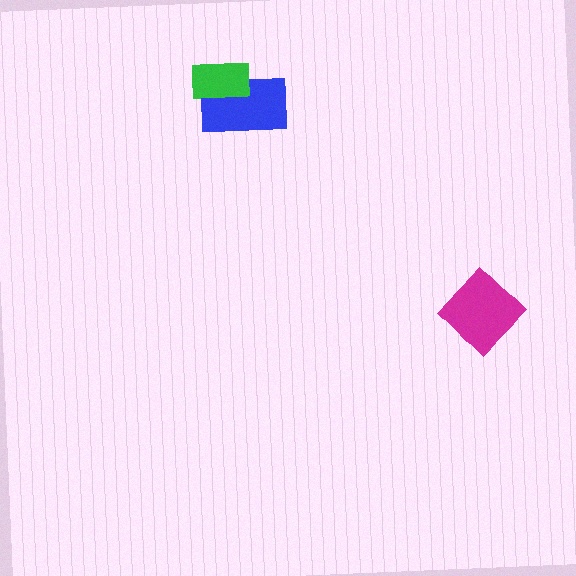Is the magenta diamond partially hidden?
No, no other shape covers it.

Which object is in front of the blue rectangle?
The green rectangle is in front of the blue rectangle.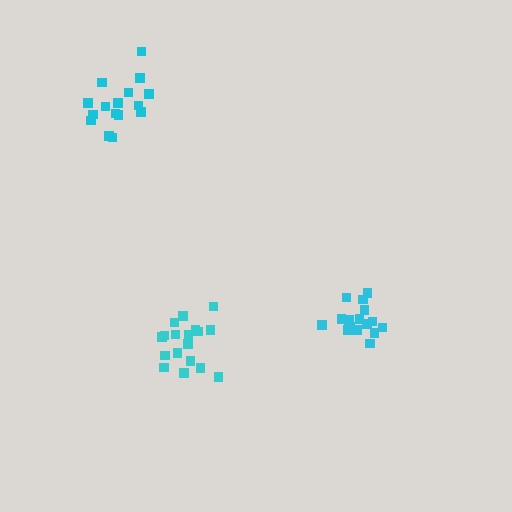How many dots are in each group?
Group 1: 16 dots, Group 2: 19 dots, Group 3: 16 dots (51 total).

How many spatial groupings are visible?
There are 3 spatial groupings.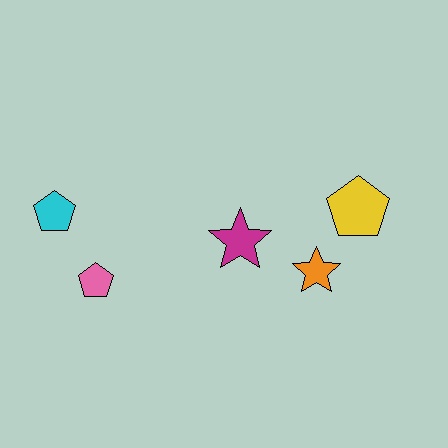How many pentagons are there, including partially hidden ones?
There are 3 pentagons.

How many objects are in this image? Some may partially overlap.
There are 5 objects.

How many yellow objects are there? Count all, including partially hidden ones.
There is 1 yellow object.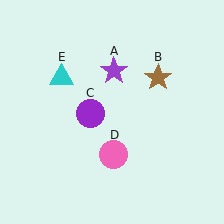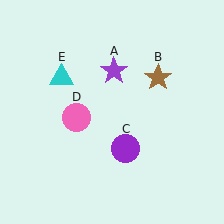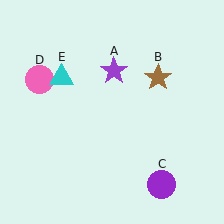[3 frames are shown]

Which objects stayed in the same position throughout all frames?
Purple star (object A) and brown star (object B) and cyan triangle (object E) remained stationary.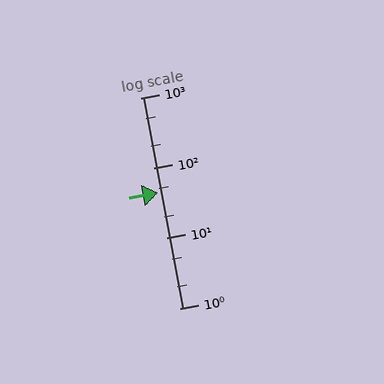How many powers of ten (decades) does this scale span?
The scale spans 3 decades, from 1 to 1000.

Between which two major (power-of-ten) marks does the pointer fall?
The pointer is between 10 and 100.